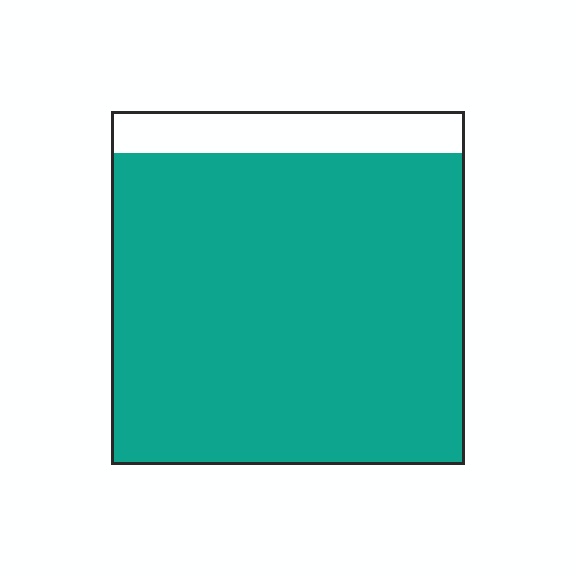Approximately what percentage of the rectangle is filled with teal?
Approximately 90%.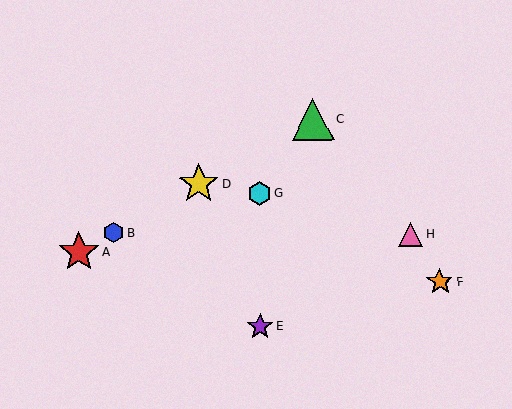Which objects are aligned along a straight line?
Objects A, B, C, D are aligned along a straight line.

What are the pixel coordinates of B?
Object B is at (114, 233).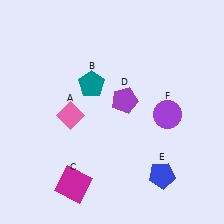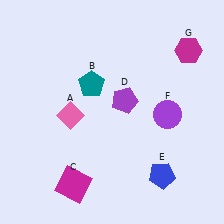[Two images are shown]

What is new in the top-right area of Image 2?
A magenta hexagon (G) was added in the top-right area of Image 2.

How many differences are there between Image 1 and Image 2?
There is 1 difference between the two images.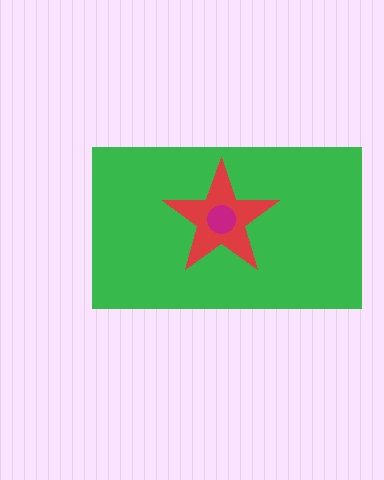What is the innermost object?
The magenta circle.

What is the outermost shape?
The green rectangle.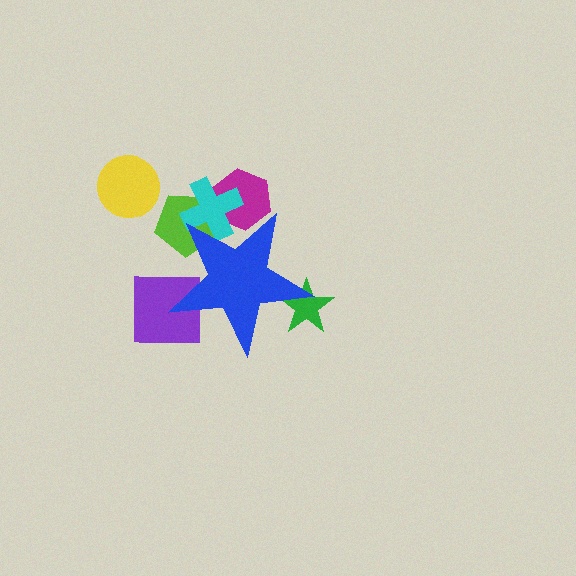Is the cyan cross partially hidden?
Yes, the cyan cross is partially hidden behind the blue star.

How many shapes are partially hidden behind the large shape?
5 shapes are partially hidden.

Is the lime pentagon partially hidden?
Yes, the lime pentagon is partially hidden behind the blue star.